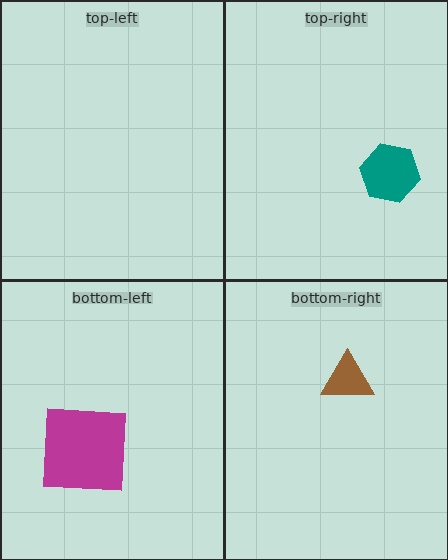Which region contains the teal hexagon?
The top-right region.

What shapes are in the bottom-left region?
The magenta square.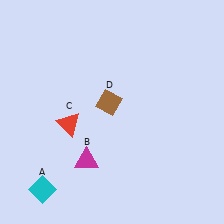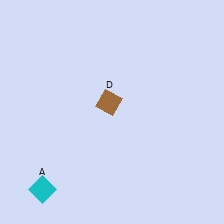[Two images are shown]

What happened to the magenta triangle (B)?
The magenta triangle (B) was removed in Image 2. It was in the bottom-left area of Image 1.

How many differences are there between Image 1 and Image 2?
There are 2 differences between the two images.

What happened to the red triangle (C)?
The red triangle (C) was removed in Image 2. It was in the bottom-left area of Image 1.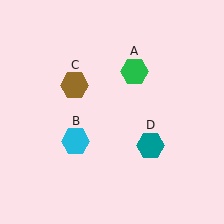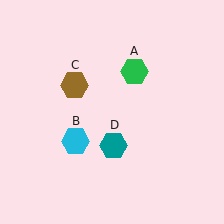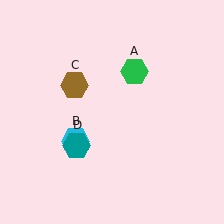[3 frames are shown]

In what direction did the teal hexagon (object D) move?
The teal hexagon (object D) moved left.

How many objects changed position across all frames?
1 object changed position: teal hexagon (object D).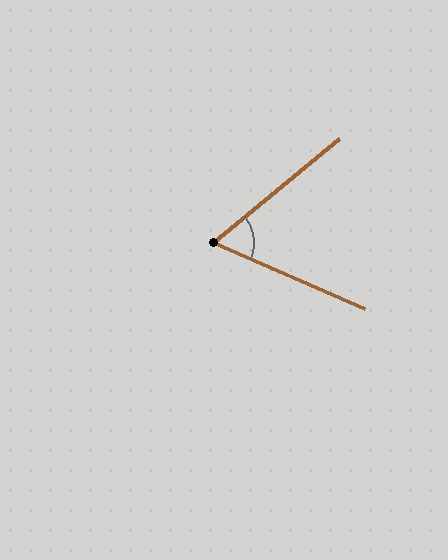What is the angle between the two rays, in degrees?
Approximately 63 degrees.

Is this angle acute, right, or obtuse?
It is acute.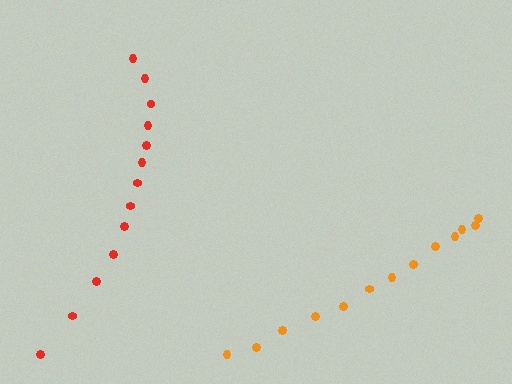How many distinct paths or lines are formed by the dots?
There are 2 distinct paths.